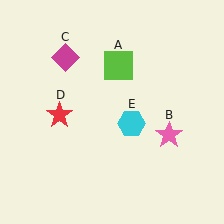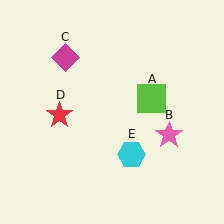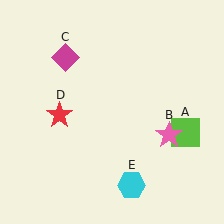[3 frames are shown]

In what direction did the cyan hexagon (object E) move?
The cyan hexagon (object E) moved down.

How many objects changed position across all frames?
2 objects changed position: lime square (object A), cyan hexagon (object E).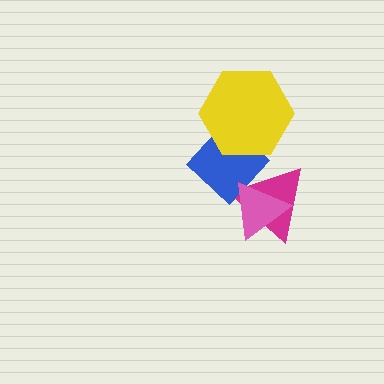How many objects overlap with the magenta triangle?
2 objects overlap with the magenta triangle.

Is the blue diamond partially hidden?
Yes, it is partially covered by another shape.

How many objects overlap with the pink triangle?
2 objects overlap with the pink triangle.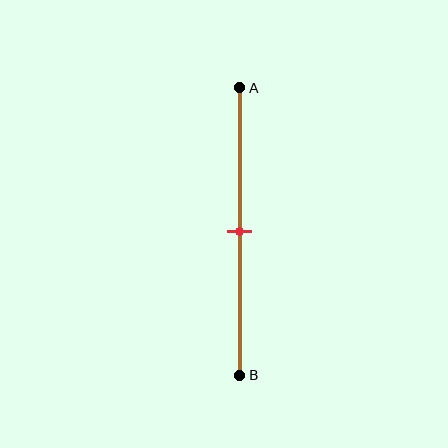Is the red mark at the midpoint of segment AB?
Yes, the mark is approximately at the midpoint.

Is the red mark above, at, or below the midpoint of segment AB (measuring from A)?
The red mark is approximately at the midpoint of segment AB.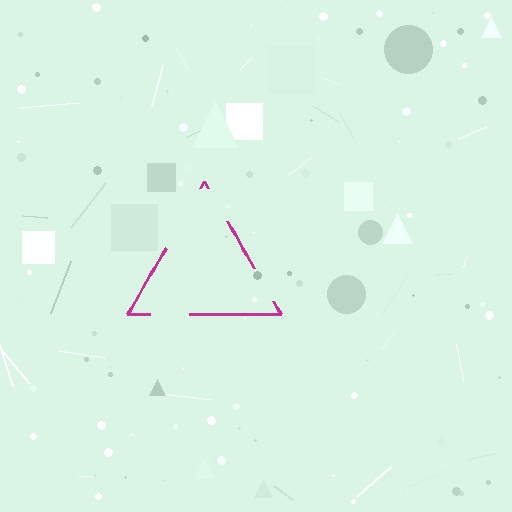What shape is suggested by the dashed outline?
The dashed outline suggests a triangle.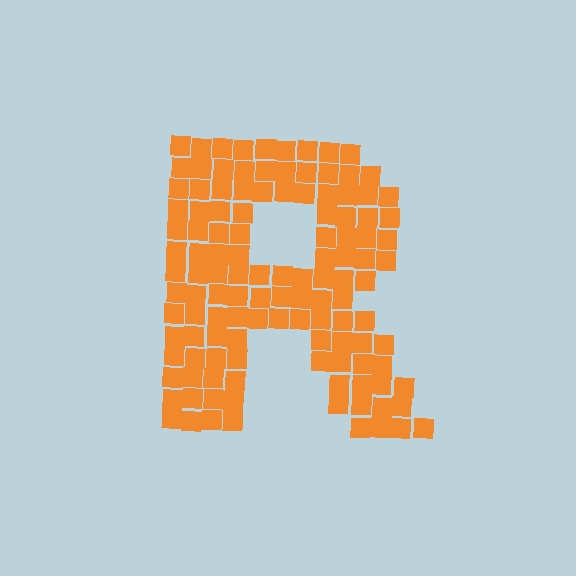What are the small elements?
The small elements are squares.